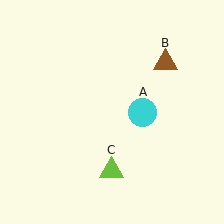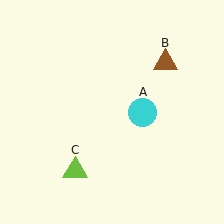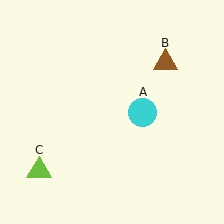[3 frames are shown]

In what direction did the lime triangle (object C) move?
The lime triangle (object C) moved left.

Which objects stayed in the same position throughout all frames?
Cyan circle (object A) and brown triangle (object B) remained stationary.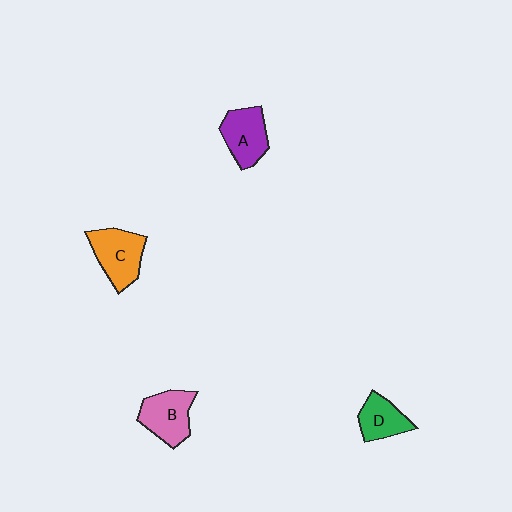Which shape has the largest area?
Shape C (orange).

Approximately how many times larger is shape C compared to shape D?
Approximately 1.4 times.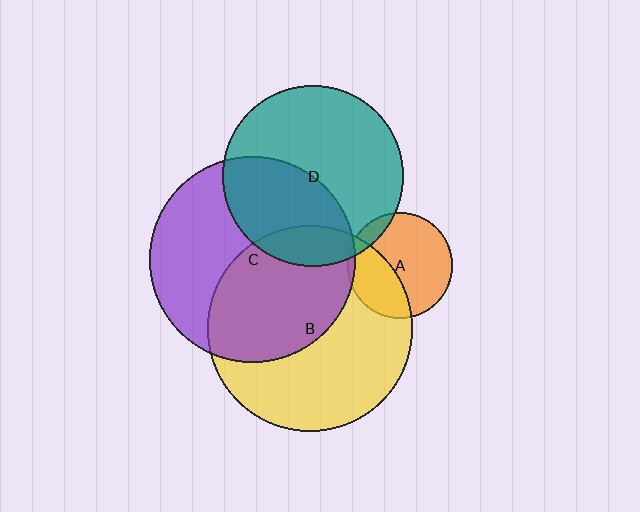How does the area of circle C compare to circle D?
Approximately 1.3 times.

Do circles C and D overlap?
Yes.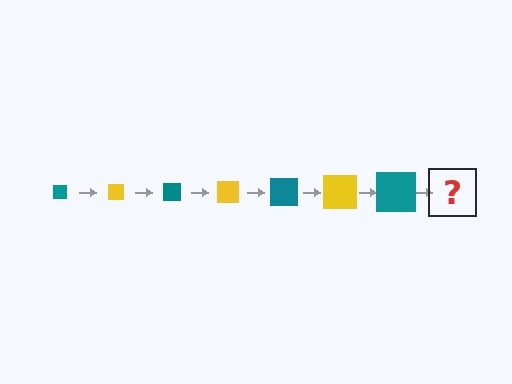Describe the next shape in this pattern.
It should be a yellow square, larger than the previous one.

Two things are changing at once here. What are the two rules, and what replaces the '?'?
The two rules are that the square grows larger each step and the color cycles through teal and yellow. The '?' should be a yellow square, larger than the previous one.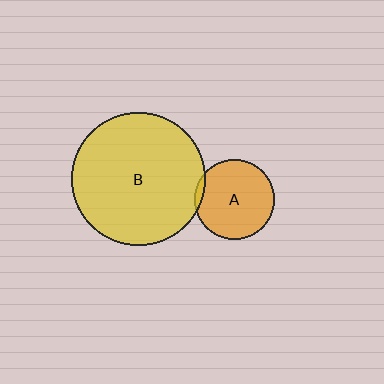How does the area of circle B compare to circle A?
Approximately 2.8 times.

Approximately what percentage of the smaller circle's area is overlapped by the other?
Approximately 5%.